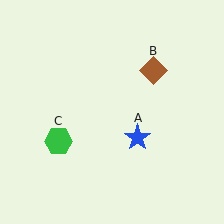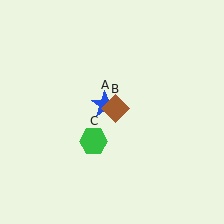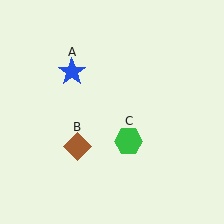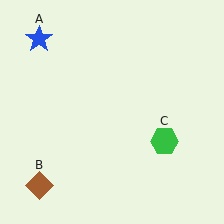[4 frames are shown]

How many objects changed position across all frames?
3 objects changed position: blue star (object A), brown diamond (object B), green hexagon (object C).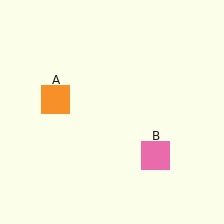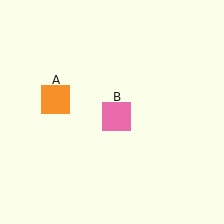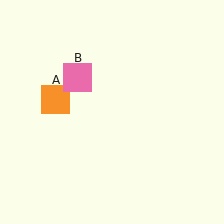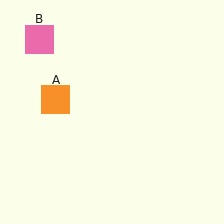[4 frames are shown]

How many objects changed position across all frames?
1 object changed position: pink square (object B).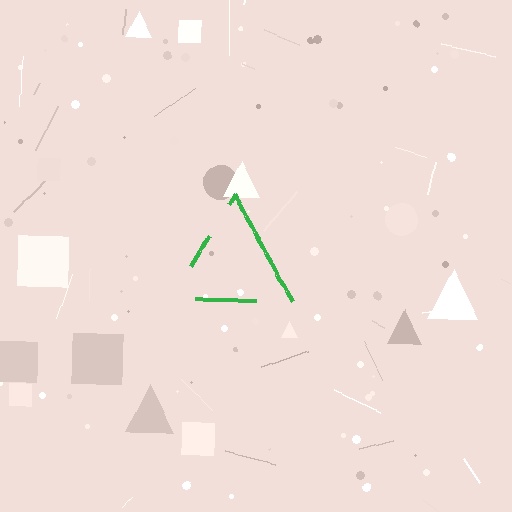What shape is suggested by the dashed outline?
The dashed outline suggests a triangle.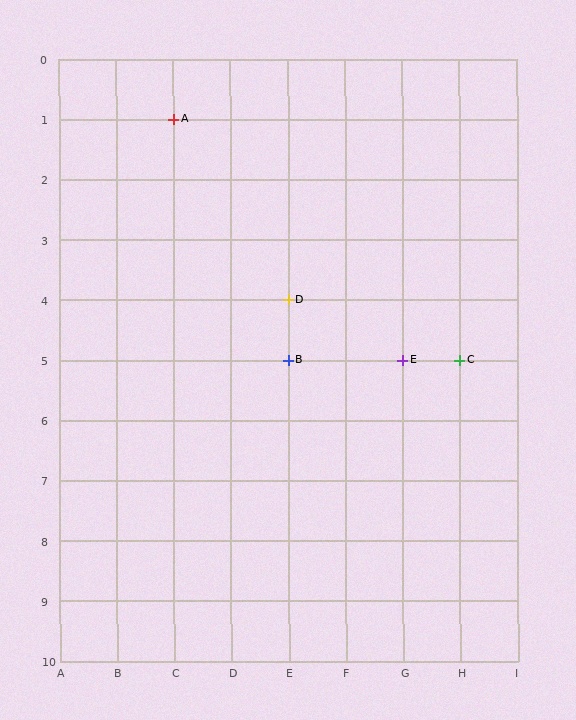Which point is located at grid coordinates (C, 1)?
Point A is at (C, 1).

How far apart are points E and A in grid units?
Points E and A are 4 columns and 4 rows apart (about 5.7 grid units diagonally).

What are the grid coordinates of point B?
Point B is at grid coordinates (E, 5).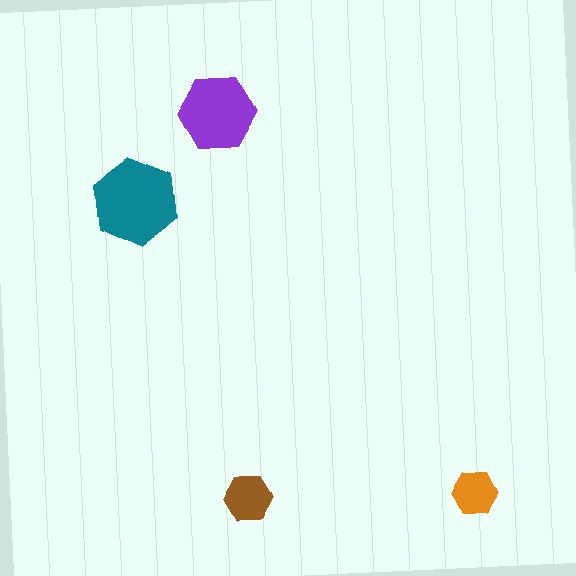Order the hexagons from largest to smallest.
the teal one, the purple one, the brown one, the orange one.